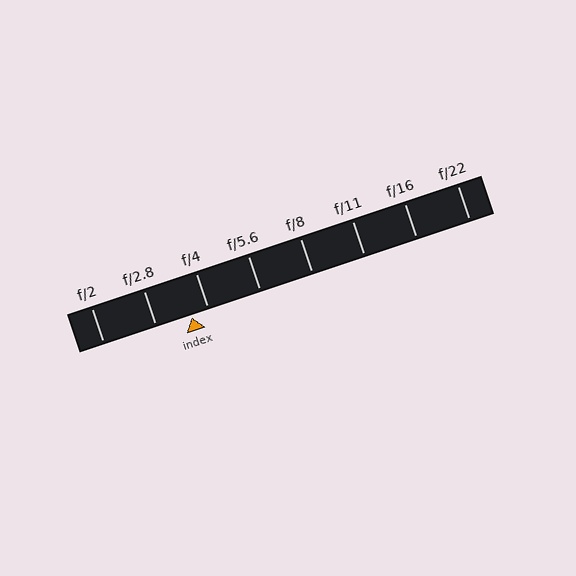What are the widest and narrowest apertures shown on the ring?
The widest aperture shown is f/2 and the narrowest is f/22.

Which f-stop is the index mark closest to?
The index mark is closest to f/4.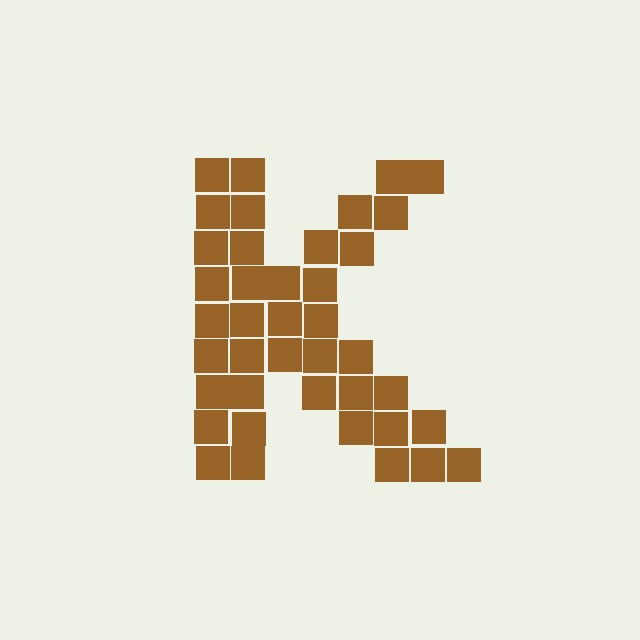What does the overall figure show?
The overall figure shows the letter K.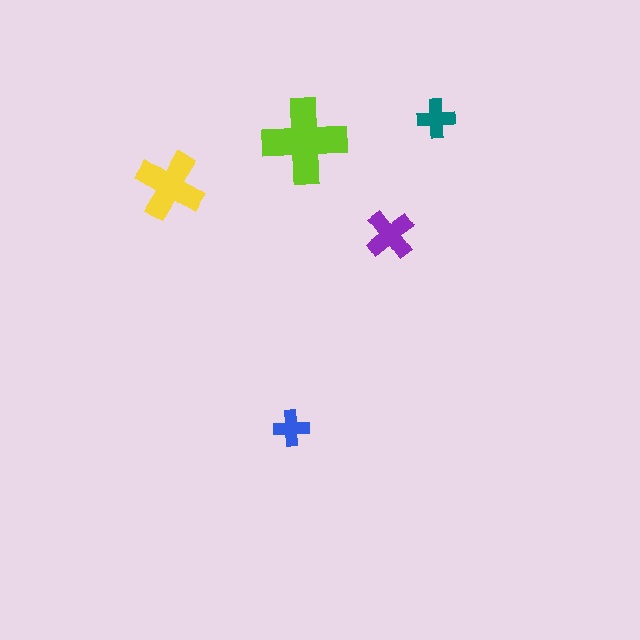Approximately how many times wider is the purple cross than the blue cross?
About 1.5 times wider.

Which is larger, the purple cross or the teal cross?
The purple one.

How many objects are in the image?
There are 5 objects in the image.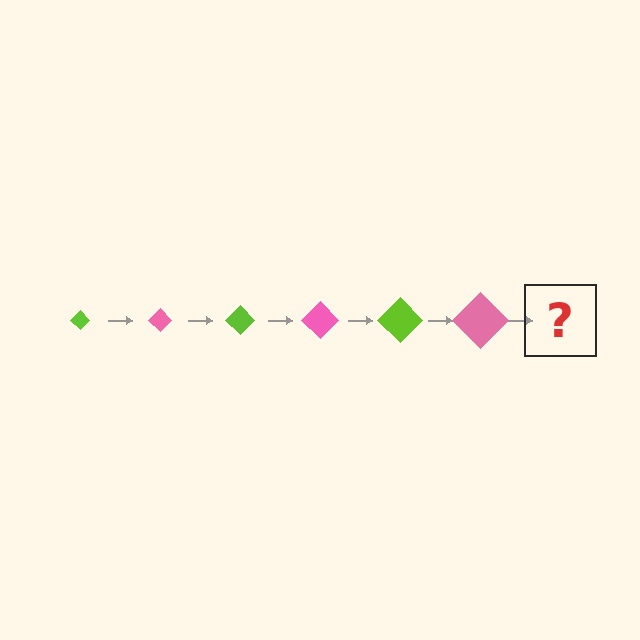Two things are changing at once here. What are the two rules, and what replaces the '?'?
The two rules are that the diamond grows larger each step and the color cycles through lime and pink. The '?' should be a lime diamond, larger than the previous one.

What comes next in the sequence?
The next element should be a lime diamond, larger than the previous one.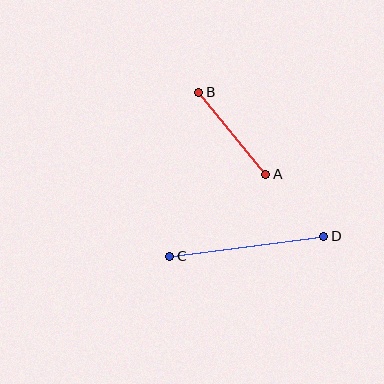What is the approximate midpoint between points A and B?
The midpoint is at approximately (232, 133) pixels.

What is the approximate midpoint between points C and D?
The midpoint is at approximately (247, 246) pixels.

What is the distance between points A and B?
The distance is approximately 106 pixels.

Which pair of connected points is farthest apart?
Points C and D are farthest apart.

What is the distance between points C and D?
The distance is approximately 155 pixels.